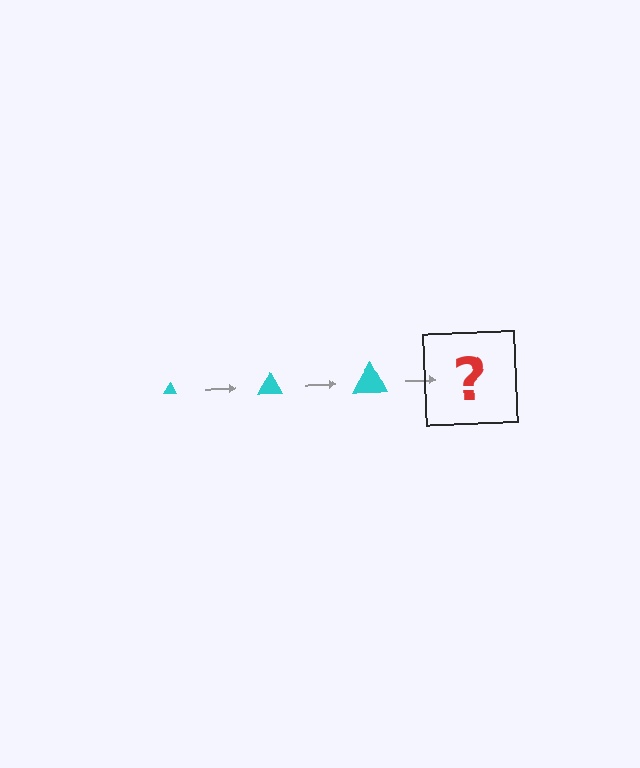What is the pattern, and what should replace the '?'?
The pattern is that the triangle gets progressively larger each step. The '?' should be a cyan triangle, larger than the previous one.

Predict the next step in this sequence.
The next step is a cyan triangle, larger than the previous one.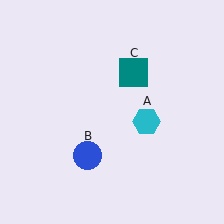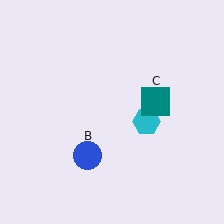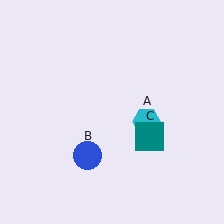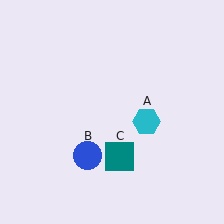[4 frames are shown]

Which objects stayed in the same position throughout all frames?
Cyan hexagon (object A) and blue circle (object B) remained stationary.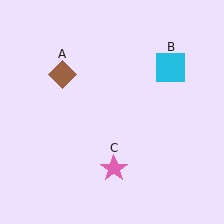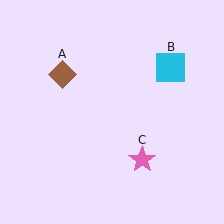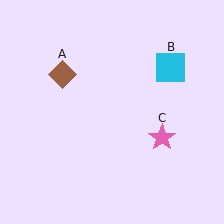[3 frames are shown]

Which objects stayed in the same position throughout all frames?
Brown diamond (object A) and cyan square (object B) remained stationary.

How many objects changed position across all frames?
1 object changed position: pink star (object C).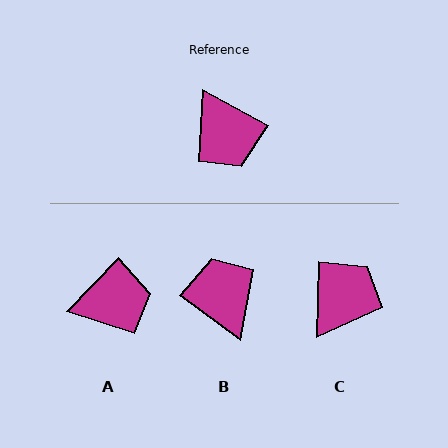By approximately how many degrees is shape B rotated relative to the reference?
Approximately 173 degrees counter-clockwise.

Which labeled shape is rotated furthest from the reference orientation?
B, about 173 degrees away.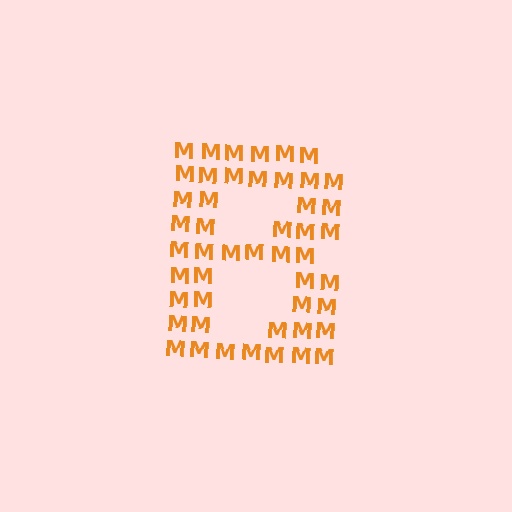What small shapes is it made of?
It is made of small letter M's.